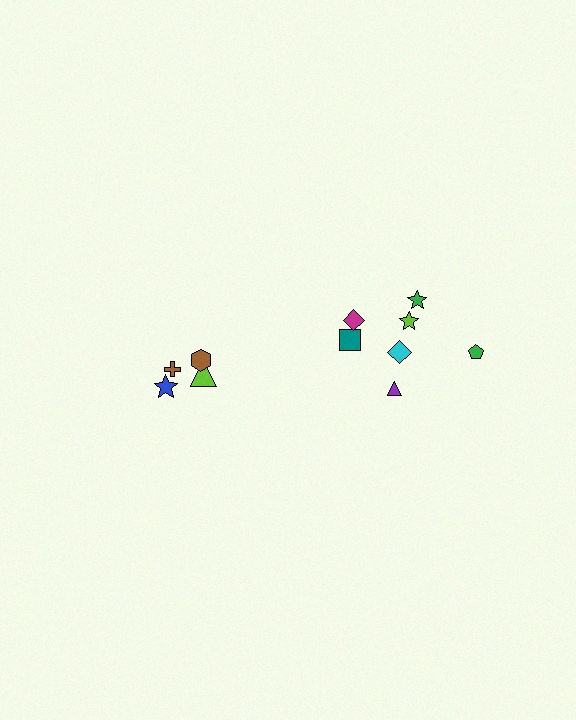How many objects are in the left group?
There are 4 objects.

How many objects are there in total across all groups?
There are 11 objects.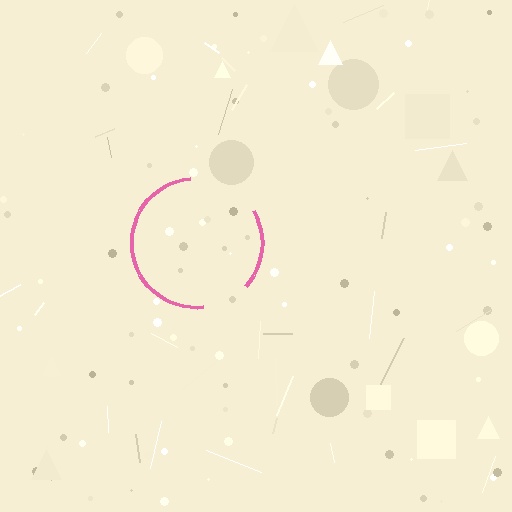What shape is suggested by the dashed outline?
The dashed outline suggests a circle.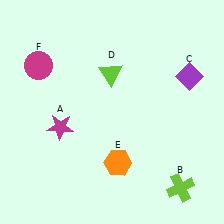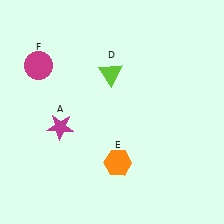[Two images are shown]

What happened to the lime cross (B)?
The lime cross (B) was removed in Image 2. It was in the bottom-right area of Image 1.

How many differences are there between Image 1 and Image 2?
There are 2 differences between the two images.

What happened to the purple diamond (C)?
The purple diamond (C) was removed in Image 2. It was in the top-right area of Image 1.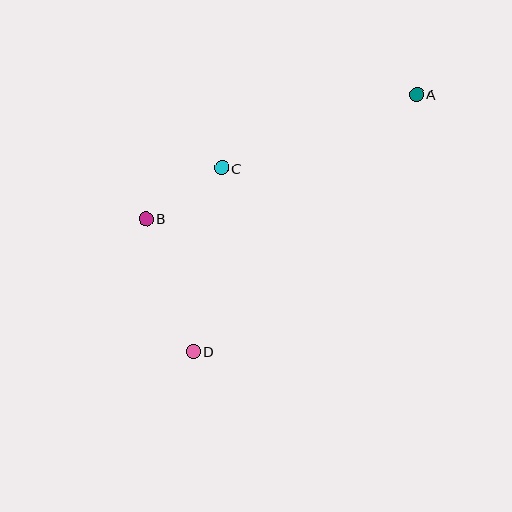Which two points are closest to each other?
Points B and C are closest to each other.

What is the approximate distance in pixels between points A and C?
The distance between A and C is approximately 208 pixels.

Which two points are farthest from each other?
Points A and D are farthest from each other.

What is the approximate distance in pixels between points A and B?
The distance between A and B is approximately 298 pixels.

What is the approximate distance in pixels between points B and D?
The distance between B and D is approximately 141 pixels.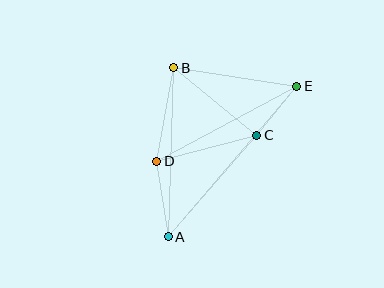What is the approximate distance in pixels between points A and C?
The distance between A and C is approximately 135 pixels.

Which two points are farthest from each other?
Points A and E are farthest from each other.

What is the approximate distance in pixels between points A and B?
The distance between A and B is approximately 169 pixels.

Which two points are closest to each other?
Points C and E are closest to each other.